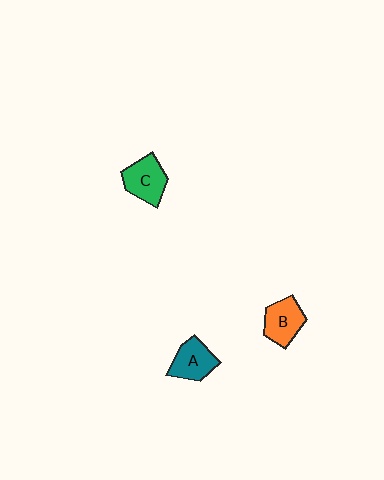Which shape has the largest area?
Shape C (green).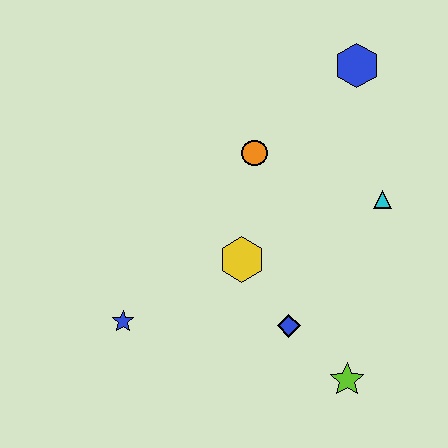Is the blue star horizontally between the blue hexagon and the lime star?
No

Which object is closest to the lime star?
The blue diamond is closest to the lime star.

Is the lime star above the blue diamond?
No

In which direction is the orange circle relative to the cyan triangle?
The orange circle is to the left of the cyan triangle.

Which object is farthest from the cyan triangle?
The blue star is farthest from the cyan triangle.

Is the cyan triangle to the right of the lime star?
Yes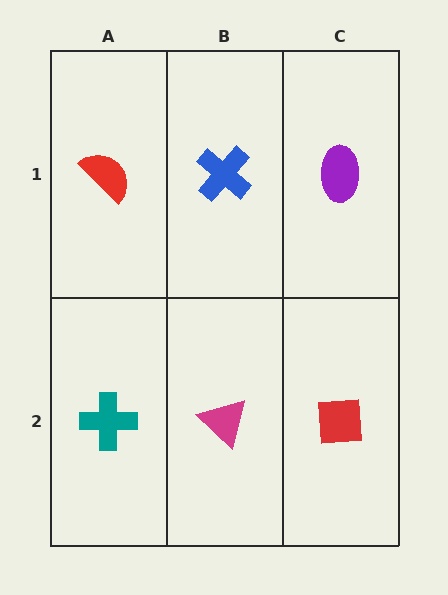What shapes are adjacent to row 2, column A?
A red semicircle (row 1, column A), a magenta triangle (row 2, column B).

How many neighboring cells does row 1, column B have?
3.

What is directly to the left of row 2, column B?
A teal cross.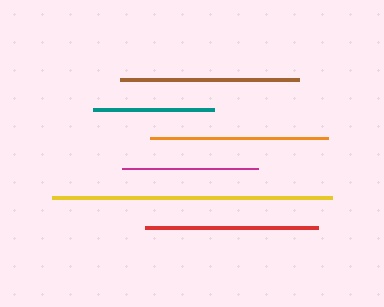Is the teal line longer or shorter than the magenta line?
The magenta line is longer than the teal line.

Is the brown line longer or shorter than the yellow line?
The yellow line is longer than the brown line.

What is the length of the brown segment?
The brown segment is approximately 180 pixels long.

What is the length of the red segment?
The red segment is approximately 173 pixels long.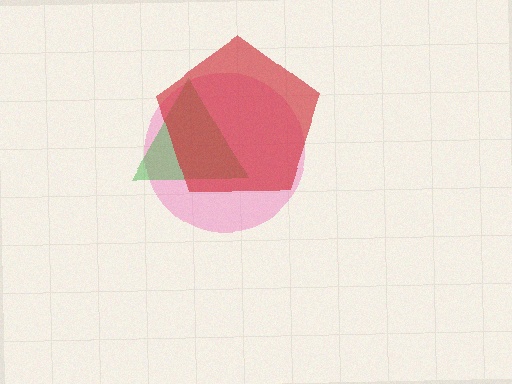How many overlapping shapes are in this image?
There are 3 overlapping shapes in the image.